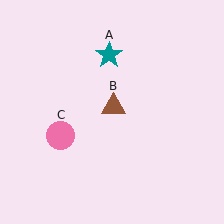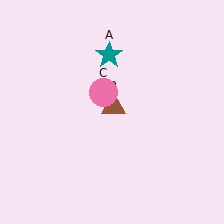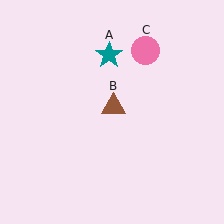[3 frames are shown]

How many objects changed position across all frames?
1 object changed position: pink circle (object C).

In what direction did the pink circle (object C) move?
The pink circle (object C) moved up and to the right.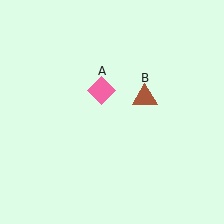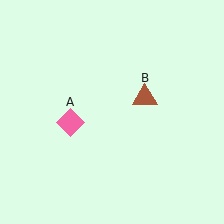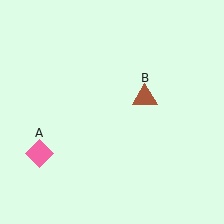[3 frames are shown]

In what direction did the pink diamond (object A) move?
The pink diamond (object A) moved down and to the left.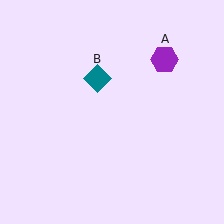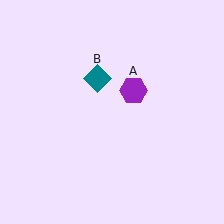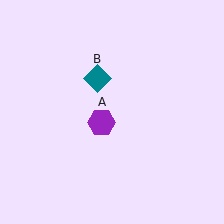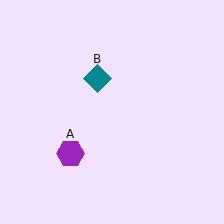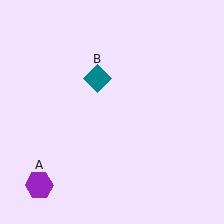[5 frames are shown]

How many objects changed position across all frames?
1 object changed position: purple hexagon (object A).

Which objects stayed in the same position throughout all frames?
Teal diamond (object B) remained stationary.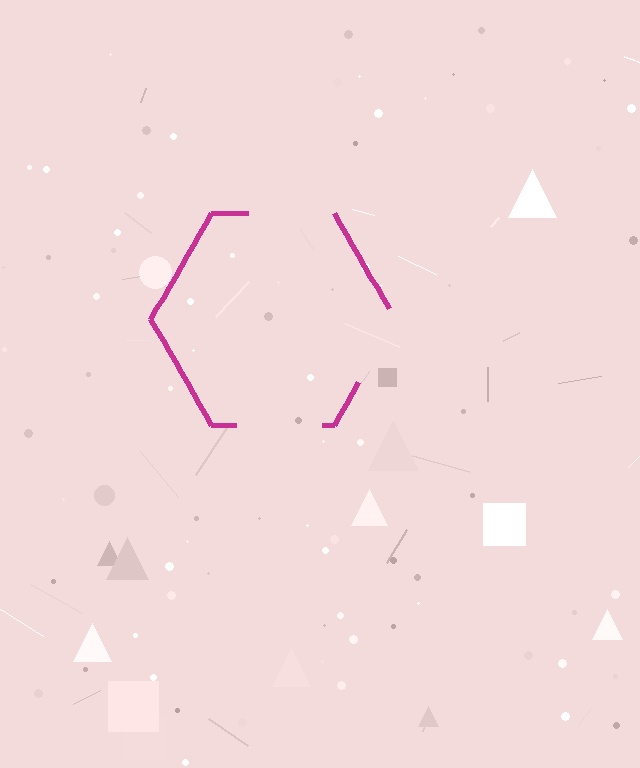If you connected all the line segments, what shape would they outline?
They would outline a hexagon.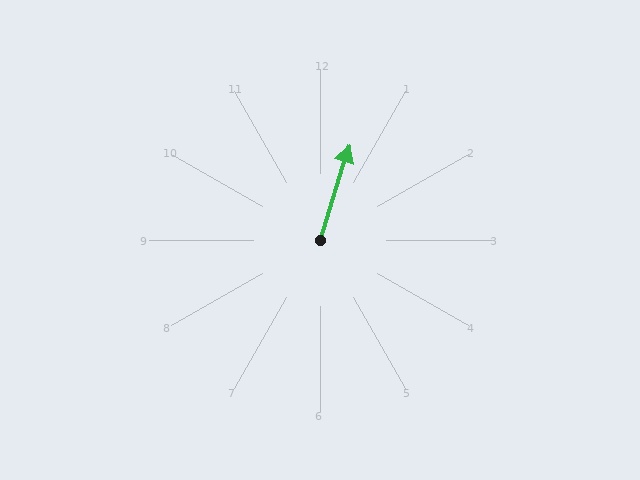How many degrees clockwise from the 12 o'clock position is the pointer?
Approximately 17 degrees.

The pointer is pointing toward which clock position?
Roughly 1 o'clock.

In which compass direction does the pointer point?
North.